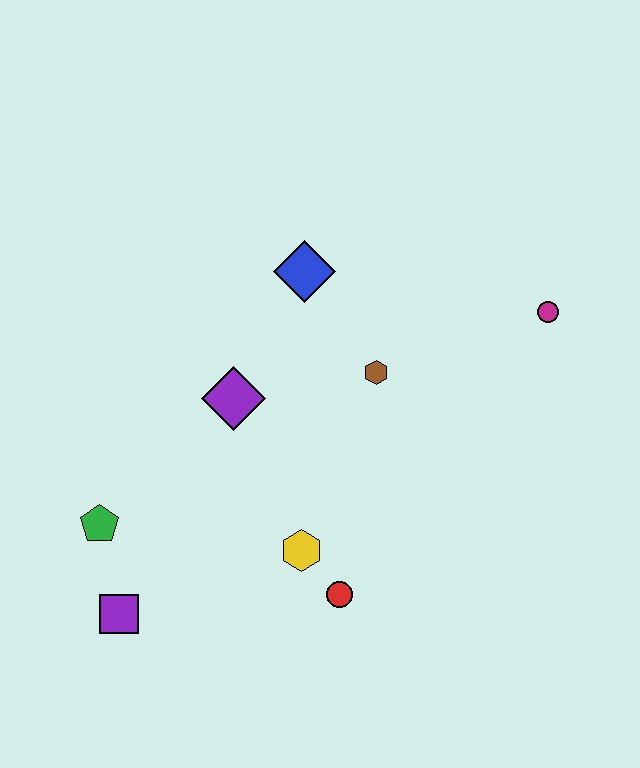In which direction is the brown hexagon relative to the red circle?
The brown hexagon is above the red circle.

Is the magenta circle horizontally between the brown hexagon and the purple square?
No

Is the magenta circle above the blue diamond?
No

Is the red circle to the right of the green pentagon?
Yes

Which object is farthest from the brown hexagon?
The purple square is farthest from the brown hexagon.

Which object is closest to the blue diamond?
The brown hexagon is closest to the blue diamond.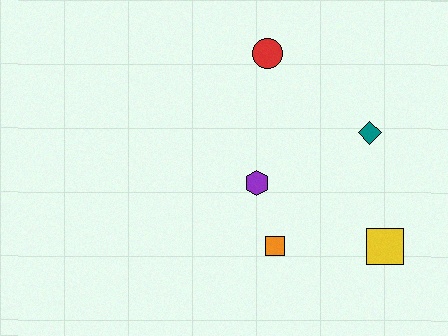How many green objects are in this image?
There are no green objects.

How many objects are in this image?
There are 5 objects.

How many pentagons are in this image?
There are no pentagons.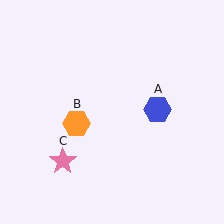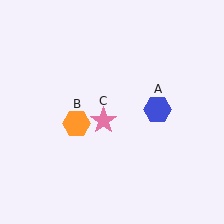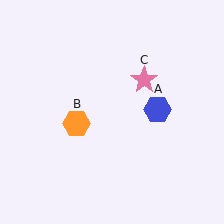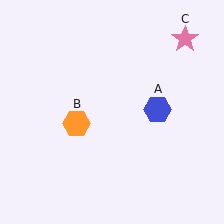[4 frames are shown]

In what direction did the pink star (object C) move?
The pink star (object C) moved up and to the right.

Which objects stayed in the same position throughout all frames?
Blue hexagon (object A) and orange hexagon (object B) remained stationary.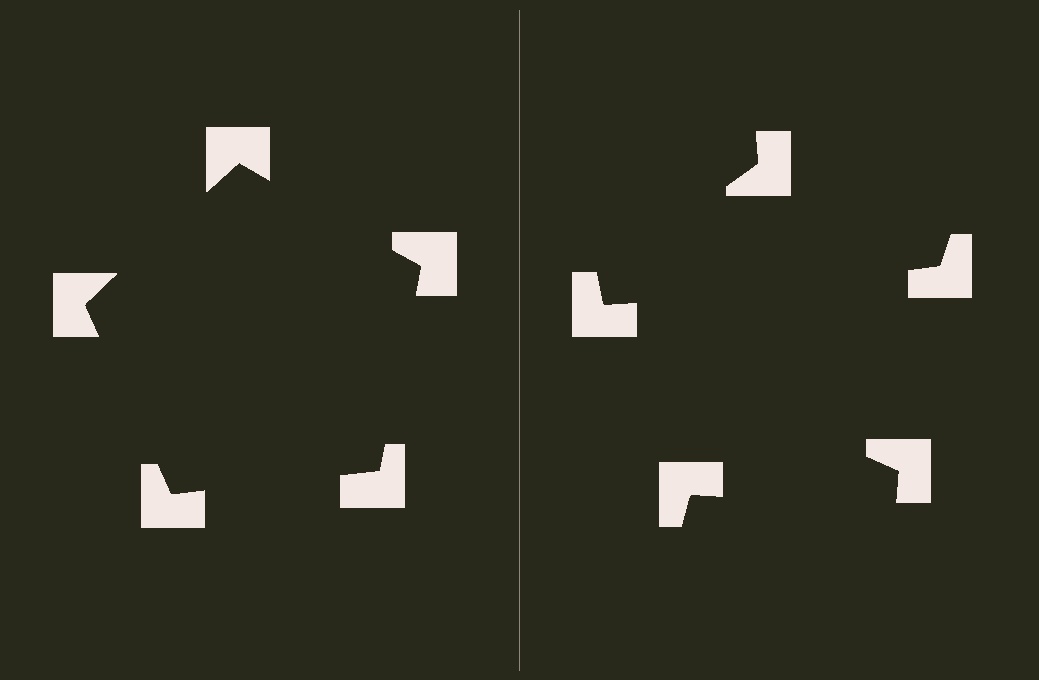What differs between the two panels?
The notched squares are positioned identically on both sides; only the wedge orientations differ. On the left they align to a pentagon; on the right they are misaligned.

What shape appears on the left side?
An illusory pentagon.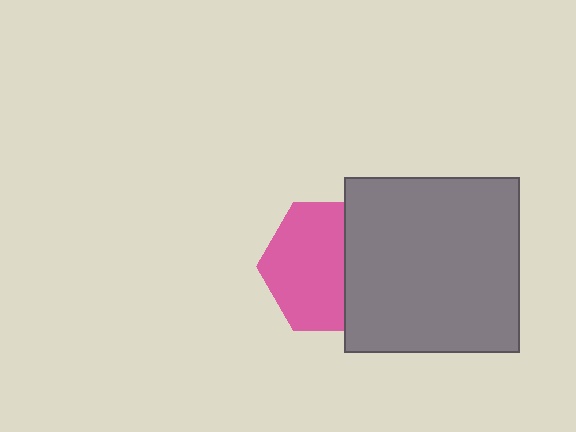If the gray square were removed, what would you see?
You would see the complete pink hexagon.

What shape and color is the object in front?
The object in front is a gray square.